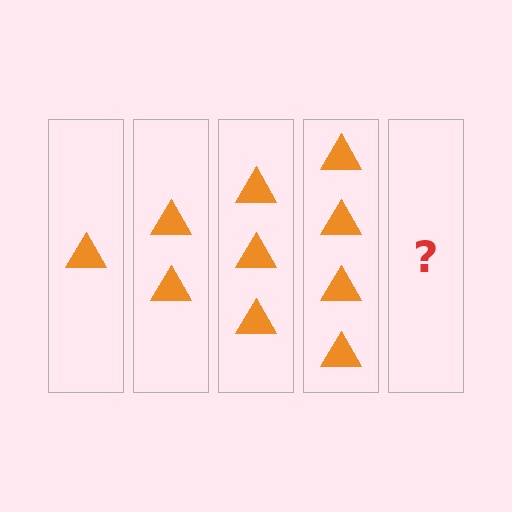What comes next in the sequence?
The next element should be 5 triangles.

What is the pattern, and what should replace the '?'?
The pattern is that each step adds one more triangle. The '?' should be 5 triangles.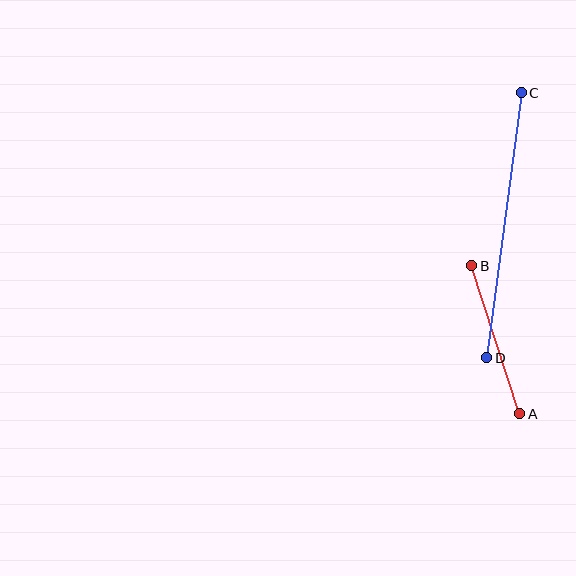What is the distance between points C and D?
The distance is approximately 267 pixels.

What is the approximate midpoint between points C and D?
The midpoint is at approximately (504, 225) pixels.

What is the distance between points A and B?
The distance is approximately 155 pixels.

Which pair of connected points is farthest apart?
Points C and D are farthest apart.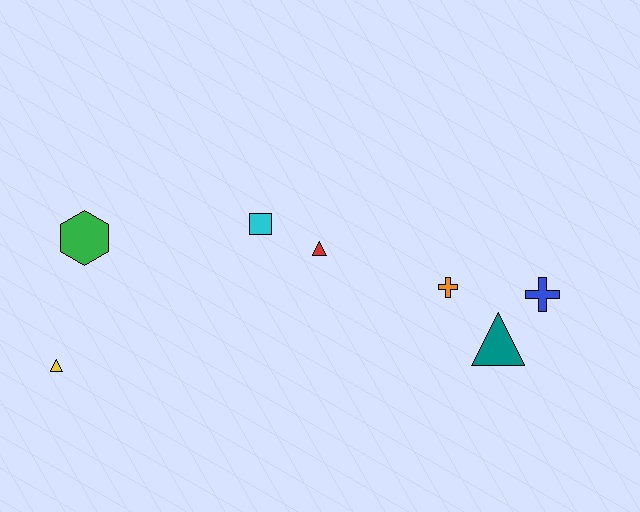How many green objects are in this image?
There is 1 green object.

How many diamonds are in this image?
There are no diamonds.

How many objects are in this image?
There are 7 objects.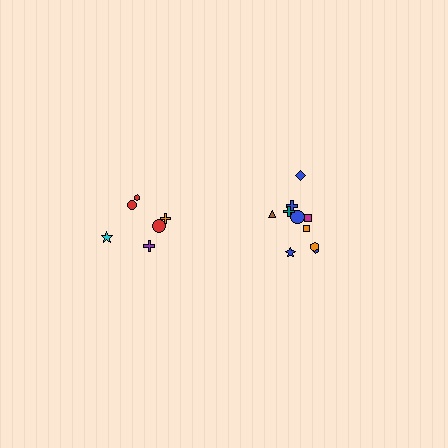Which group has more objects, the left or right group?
The right group.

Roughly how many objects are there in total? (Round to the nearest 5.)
Roughly 15 objects in total.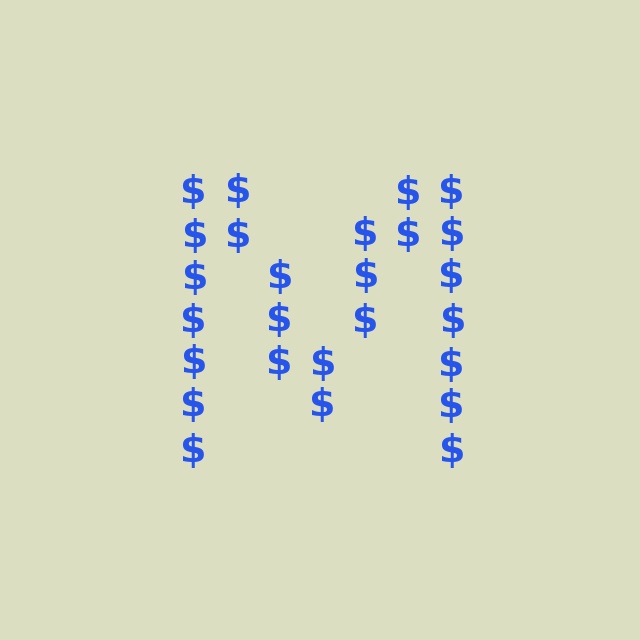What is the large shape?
The large shape is the letter M.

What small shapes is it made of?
It is made of small dollar signs.